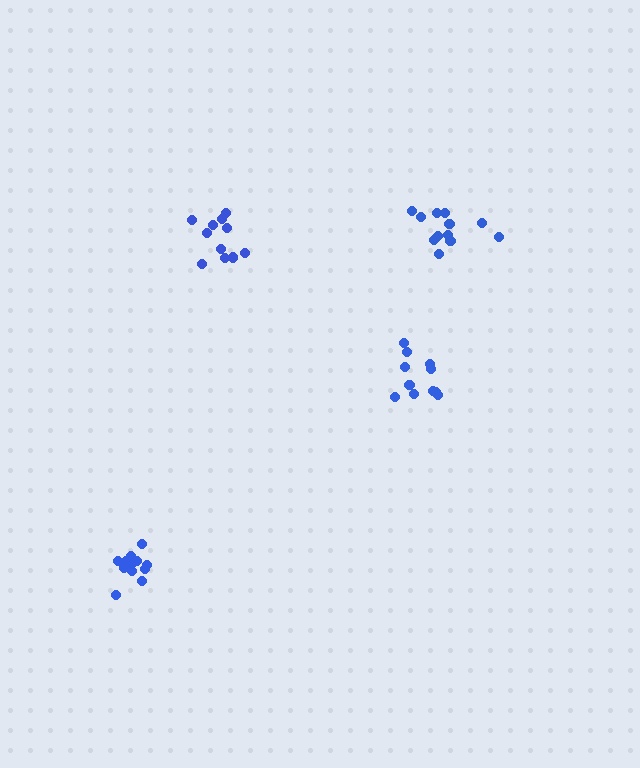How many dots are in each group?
Group 1: 12 dots, Group 2: 11 dots, Group 3: 11 dots, Group 4: 12 dots (46 total).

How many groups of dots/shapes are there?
There are 4 groups.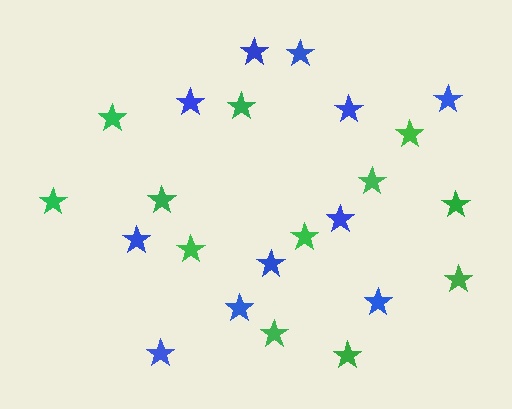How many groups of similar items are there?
There are 2 groups: one group of green stars (12) and one group of blue stars (11).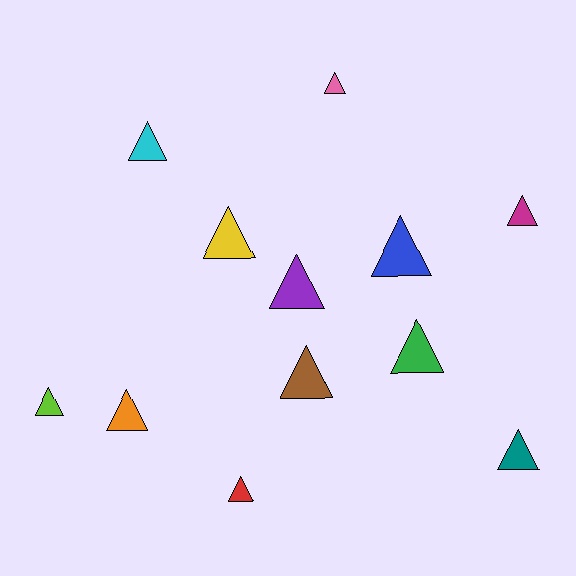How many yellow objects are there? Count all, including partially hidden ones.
There is 1 yellow object.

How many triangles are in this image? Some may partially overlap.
There are 12 triangles.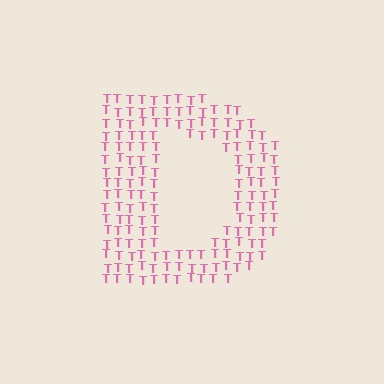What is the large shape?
The large shape is the letter D.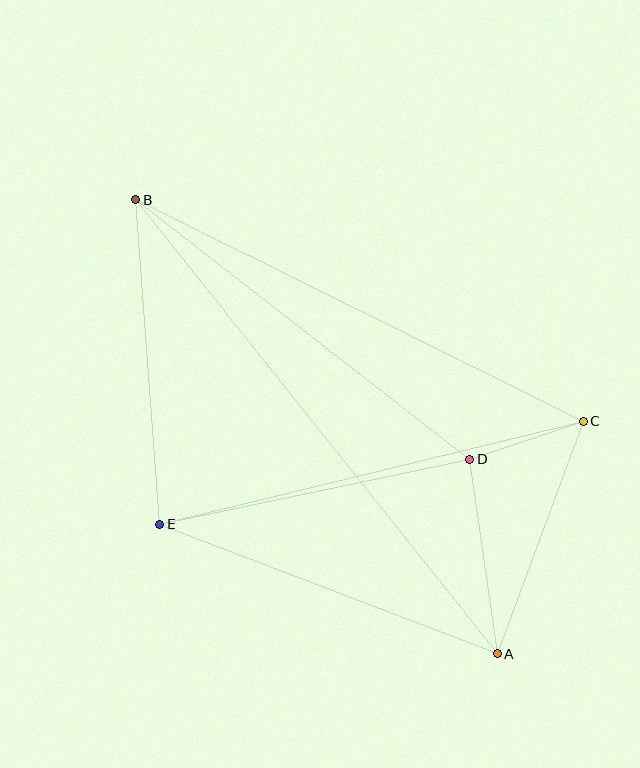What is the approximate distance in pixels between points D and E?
The distance between D and E is approximately 317 pixels.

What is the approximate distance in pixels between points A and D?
The distance between A and D is approximately 196 pixels.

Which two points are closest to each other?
Points C and D are closest to each other.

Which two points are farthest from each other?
Points A and B are farthest from each other.